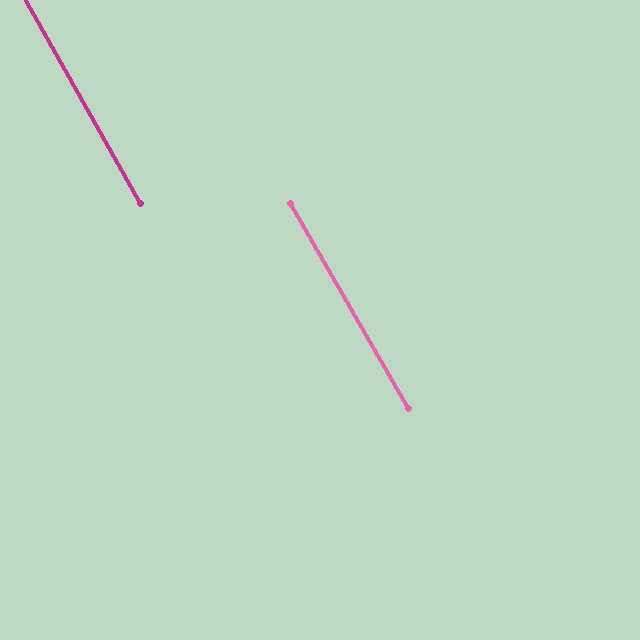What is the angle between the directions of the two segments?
Approximately 1 degree.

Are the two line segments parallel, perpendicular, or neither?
Parallel — their directions differ by only 0.6°.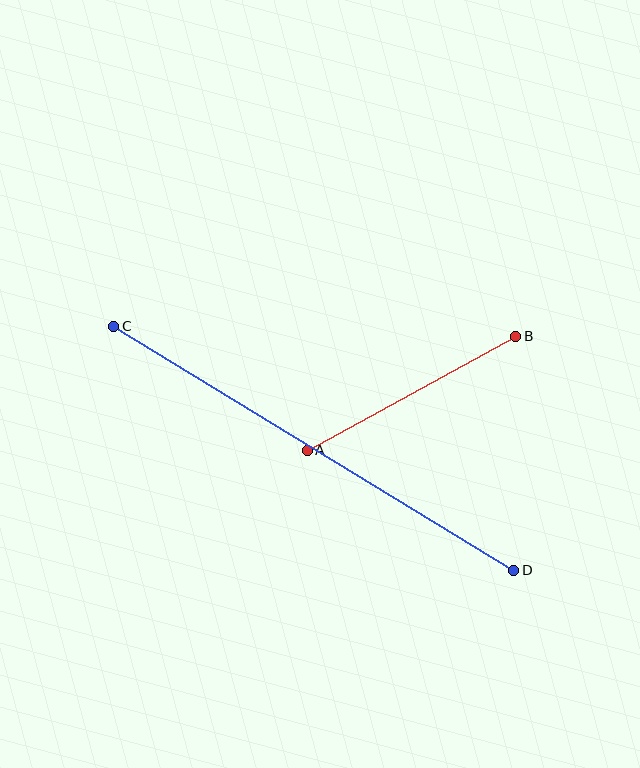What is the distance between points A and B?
The distance is approximately 238 pixels.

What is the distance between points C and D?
The distance is approximately 468 pixels.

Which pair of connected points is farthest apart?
Points C and D are farthest apart.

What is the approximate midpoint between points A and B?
The midpoint is at approximately (411, 393) pixels.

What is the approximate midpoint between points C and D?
The midpoint is at approximately (314, 448) pixels.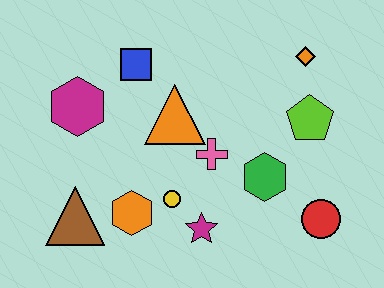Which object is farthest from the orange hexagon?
The orange diamond is farthest from the orange hexagon.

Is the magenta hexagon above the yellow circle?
Yes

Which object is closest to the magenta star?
The yellow circle is closest to the magenta star.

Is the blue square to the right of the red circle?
No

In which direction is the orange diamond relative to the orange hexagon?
The orange diamond is to the right of the orange hexagon.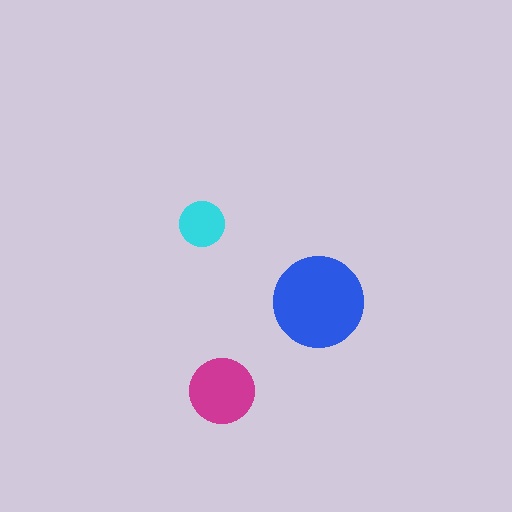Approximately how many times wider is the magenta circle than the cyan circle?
About 1.5 times wider.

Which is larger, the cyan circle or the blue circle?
The blue one.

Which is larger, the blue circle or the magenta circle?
The blue one.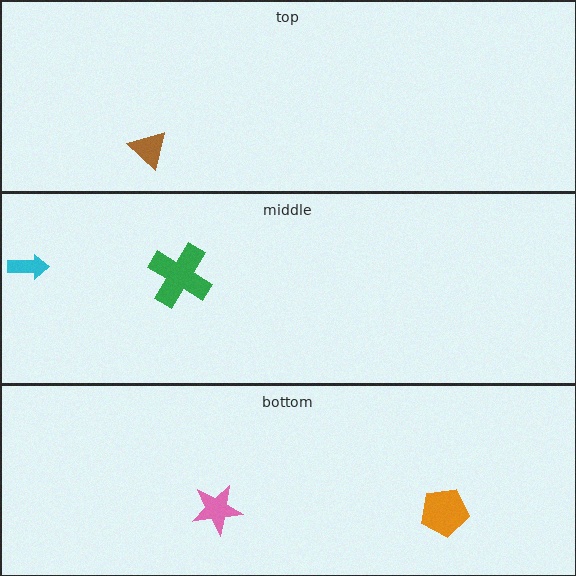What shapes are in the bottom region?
The orange pentagon, the pink star.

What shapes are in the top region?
The brown triangle.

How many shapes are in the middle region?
2.